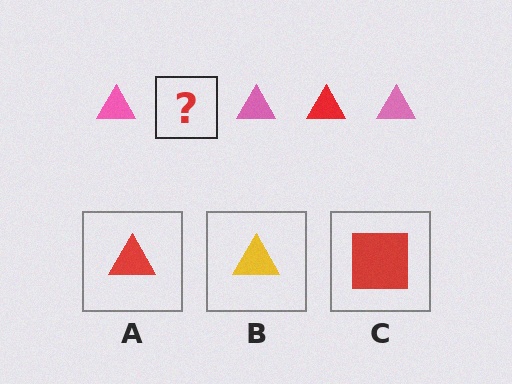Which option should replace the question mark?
Option A.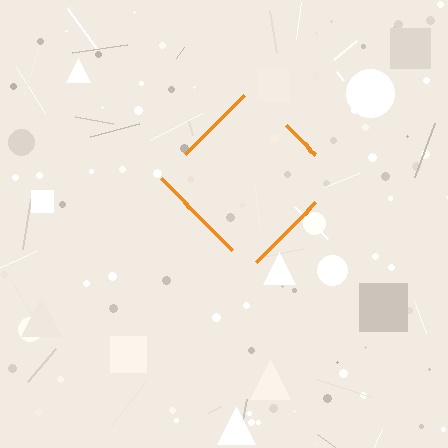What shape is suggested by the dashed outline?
The dashed outline suggests a diamond.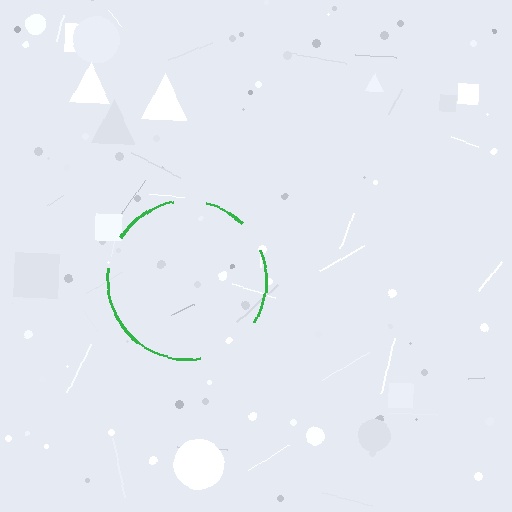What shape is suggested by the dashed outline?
The dashed outline suggests a circle.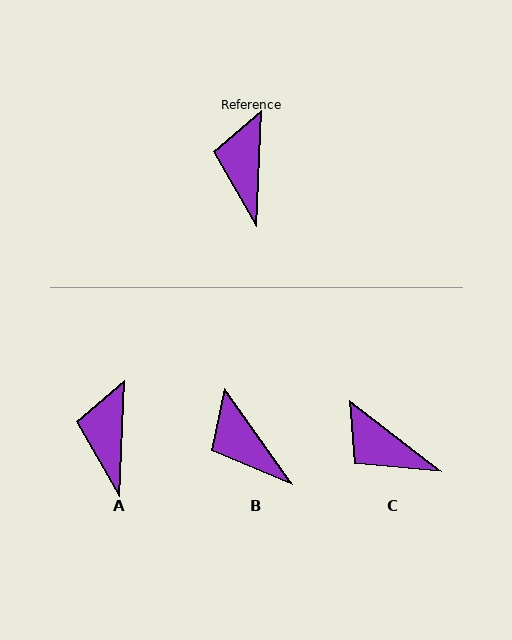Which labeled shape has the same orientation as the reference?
A.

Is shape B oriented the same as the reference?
No, it is off by about 38 degrees.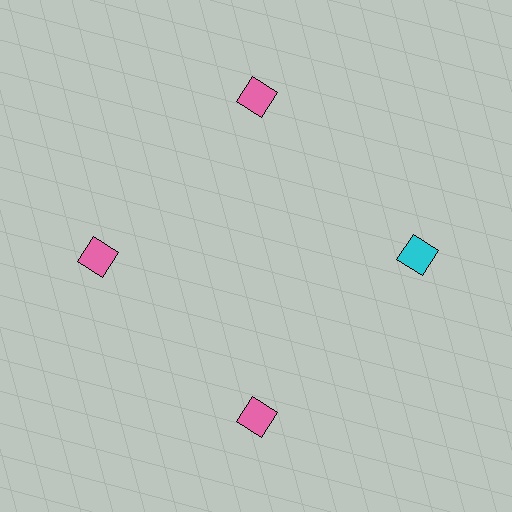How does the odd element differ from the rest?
It has a different color: cyan instead of pink.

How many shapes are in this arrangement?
There are 4 shapes arranged in a ring pattern.